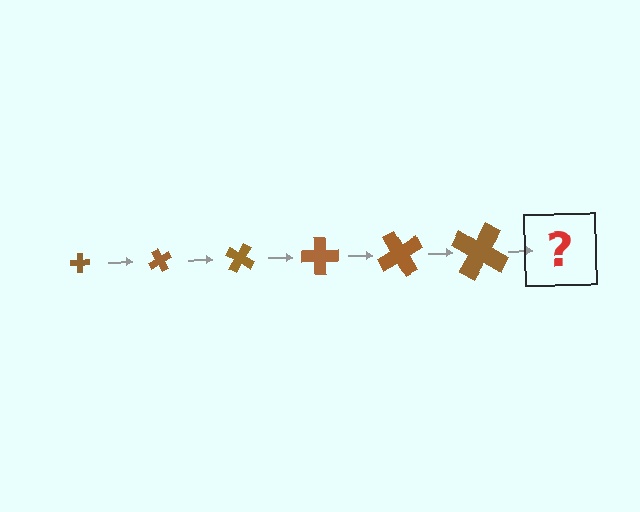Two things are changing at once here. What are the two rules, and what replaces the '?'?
The two rules are that the cross grows larger each step and it rotates 60 degrees each step. The '?' should be a cross, larger than the previous one and rotated 360 degrees from the start.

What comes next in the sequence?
The next element should be a cross, larger than the previous one and rotated 360 degrees from the start.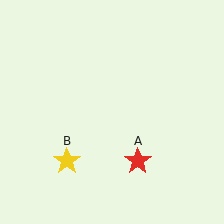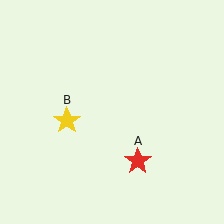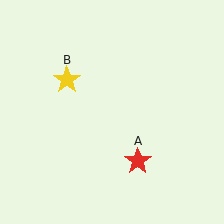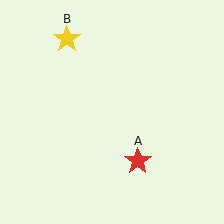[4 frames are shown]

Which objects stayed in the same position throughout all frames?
Red star (object A) remained stationary.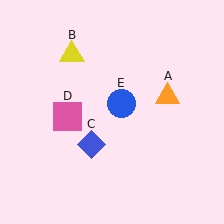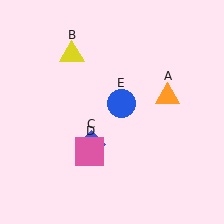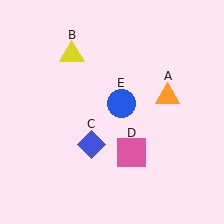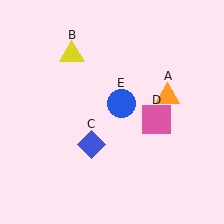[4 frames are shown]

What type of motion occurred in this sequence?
The pink square (object D) rotated counterclockwise around the center of the scene.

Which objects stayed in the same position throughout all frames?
Orange triangle (object A) and yellow triangle (object B) and blue diamond (object C) and blue circle (object E) remained stationary.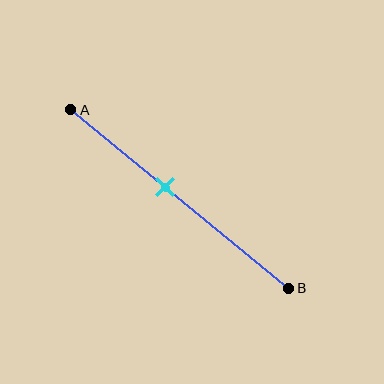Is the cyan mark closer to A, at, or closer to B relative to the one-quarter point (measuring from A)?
The cyan mark is closer to point B than the one-quarter point of segment AB.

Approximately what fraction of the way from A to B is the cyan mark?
The cyan mark is approximately 45% of the way from A to B.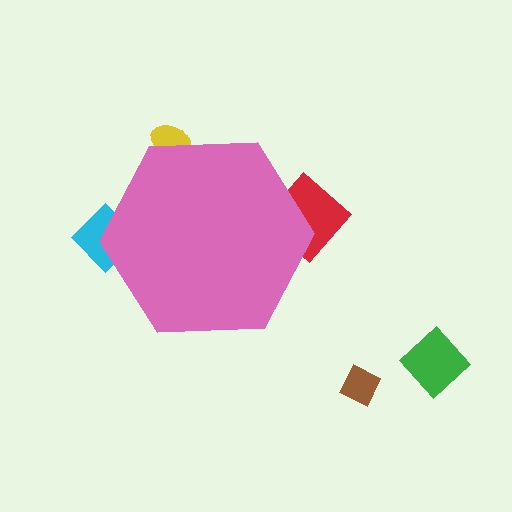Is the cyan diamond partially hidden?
Yes, the cyan diamond is partially hidden behind the pink hexagon.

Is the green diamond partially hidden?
No, the green diamond is fully visible.